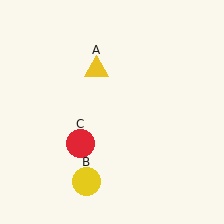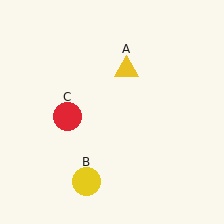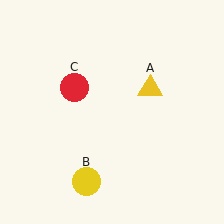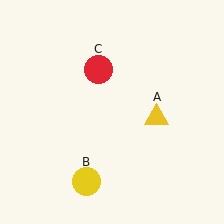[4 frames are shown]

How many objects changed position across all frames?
2 objects changed position: yellow triangle (object A), red circle (object C).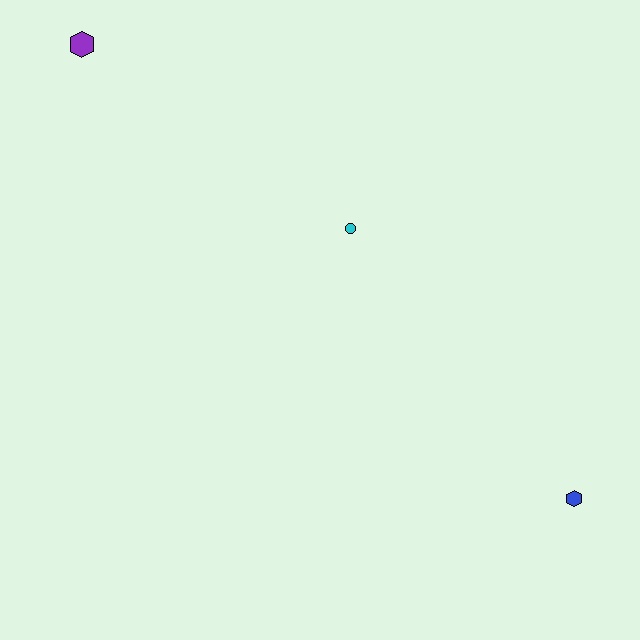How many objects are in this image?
There are 3 objects.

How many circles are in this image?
There is 1 circle.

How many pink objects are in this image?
There are no pink objects.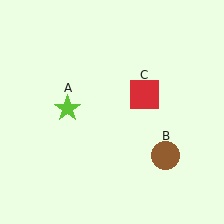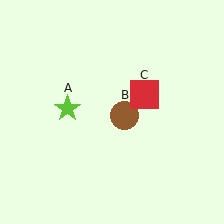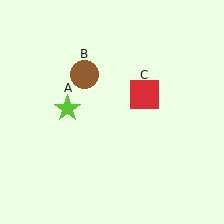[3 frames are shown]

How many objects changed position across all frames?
1 object changed position: brown circle (object B).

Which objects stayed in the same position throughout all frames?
Lime star (object A) and red square (object C) remained stationary.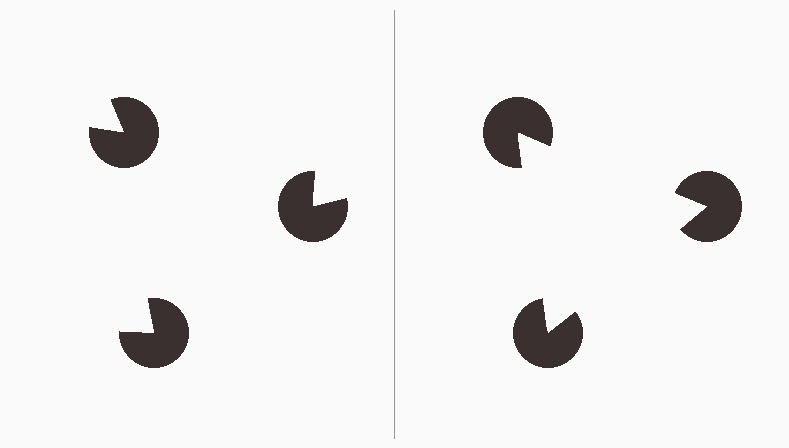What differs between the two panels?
The pac-man discs are positioned identically on both sides; only the wedge orientations differ. On the right they align to a triangle; on the left they are misaligned.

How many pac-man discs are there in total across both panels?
6 — 3 on each side.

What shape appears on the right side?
An illusory triangle.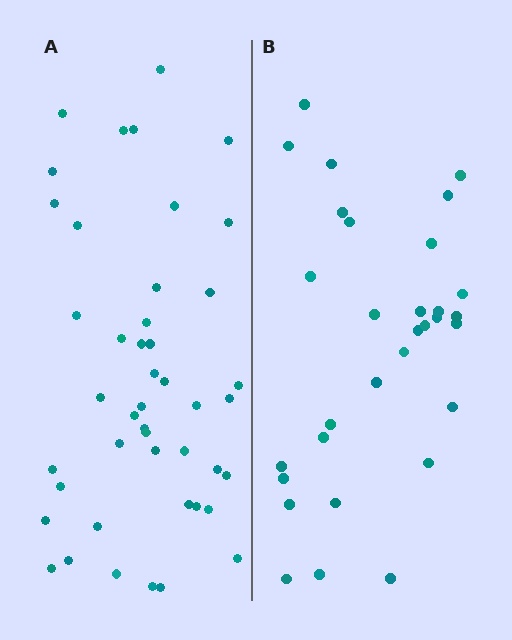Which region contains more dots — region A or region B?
Region A (the left region) has more dots.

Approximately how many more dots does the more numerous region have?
Region A has approximately 15 more dots than region B.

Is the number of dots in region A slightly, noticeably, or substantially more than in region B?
Region A has substantially more. The ratio is roughly 1.5 to 1.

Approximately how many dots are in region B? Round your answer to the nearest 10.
About 30 dots. (The exact count is 31, which rounds to 30.)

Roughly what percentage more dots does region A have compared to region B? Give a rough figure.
About 45% more.